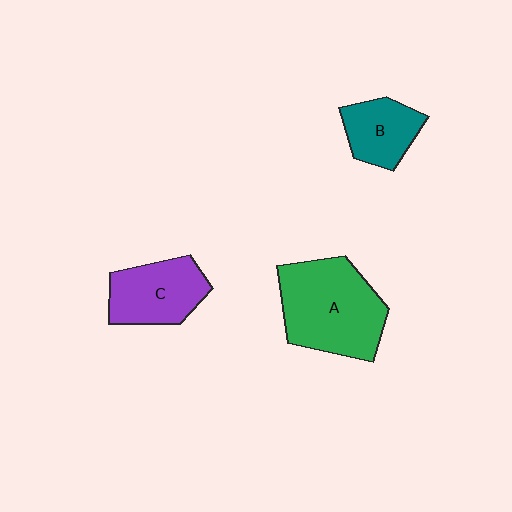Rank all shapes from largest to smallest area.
From largest to smallest: A (green), C (purple), B (teal).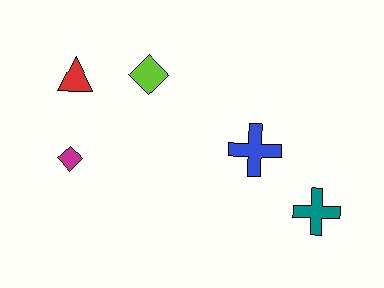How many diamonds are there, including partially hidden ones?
There are 2 diamonds.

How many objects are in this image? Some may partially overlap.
There are 5 objects.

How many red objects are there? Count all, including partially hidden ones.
There is 1 red object.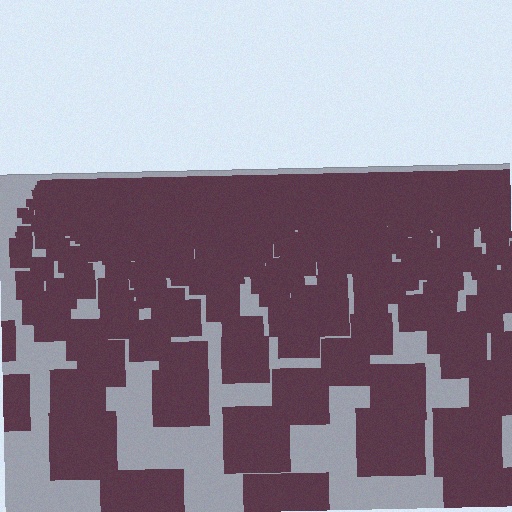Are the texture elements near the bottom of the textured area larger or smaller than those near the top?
Larger. Near the bottom, elements are closer to the viewer and appear at a bigger on-screen size.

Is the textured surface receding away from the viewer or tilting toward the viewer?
The surface is receding away from the viewer. Texture elements get smaller and denser toward the top.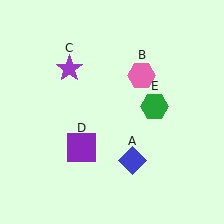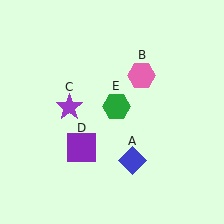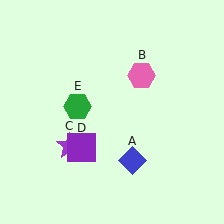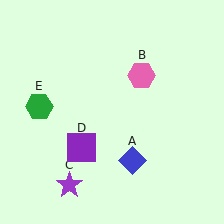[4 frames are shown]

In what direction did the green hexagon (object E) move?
The green hexagon (object E) moved left.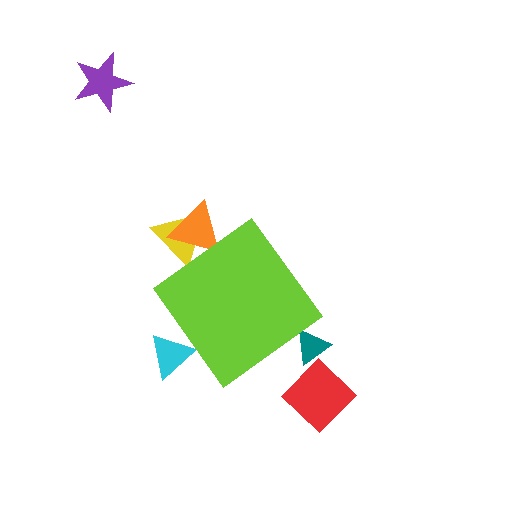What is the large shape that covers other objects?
A lime diamond.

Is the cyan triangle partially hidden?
Yes, the cyan triangle is partially hidden behind the lime diamond.